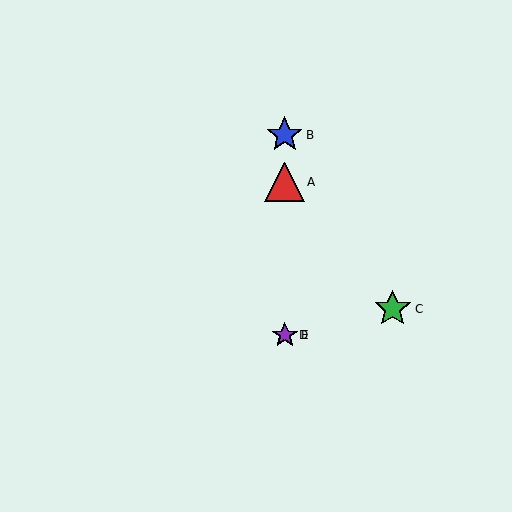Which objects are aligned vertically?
Objects A, B, D, E are aligned vertically.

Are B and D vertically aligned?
Yes, both are at x≈285.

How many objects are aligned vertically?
4 objects (A, B, D, E) are aligned vertically.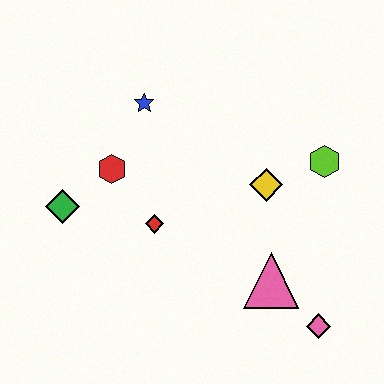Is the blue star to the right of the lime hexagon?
No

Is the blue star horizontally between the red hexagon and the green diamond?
No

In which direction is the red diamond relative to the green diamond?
The red diamond is to the right of the green diamond.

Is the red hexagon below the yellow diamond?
No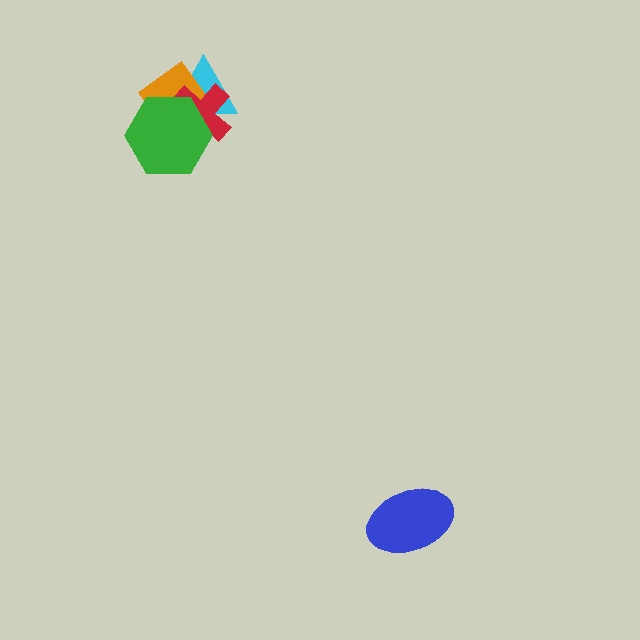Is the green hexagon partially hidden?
No, no other shape covers it.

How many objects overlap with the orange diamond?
3 objects overlap with the orange diamond.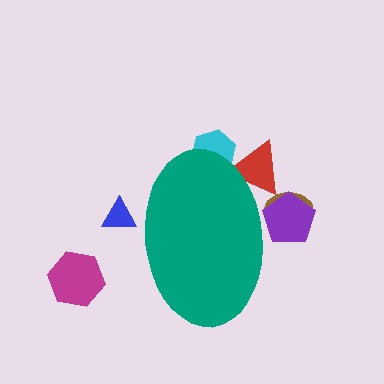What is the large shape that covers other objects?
A teal ellipse.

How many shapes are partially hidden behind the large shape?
5 shapes are partially hidden.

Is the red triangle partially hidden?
Yes, the red triangle is partially hidden behind the teal ellipse.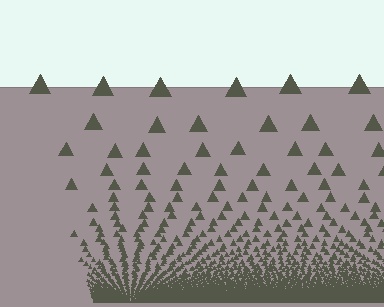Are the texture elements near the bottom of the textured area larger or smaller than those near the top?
Smaller. The gradient is inverted — elements near the bottom are smaller and denser.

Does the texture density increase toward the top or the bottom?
Density increases toward the bottom.